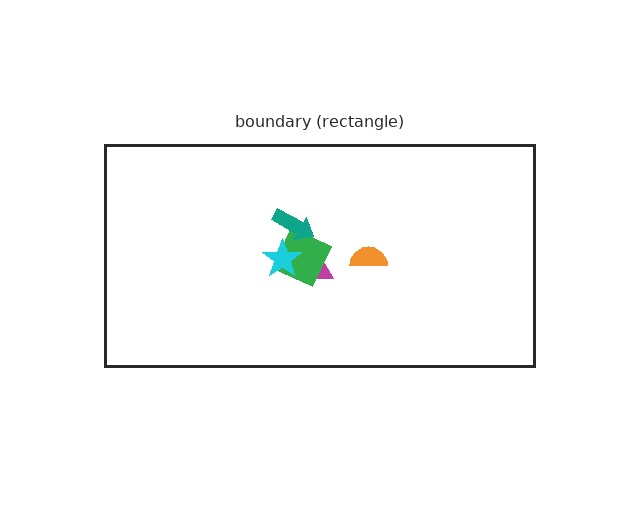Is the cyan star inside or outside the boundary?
Inside.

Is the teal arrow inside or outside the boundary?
Inside.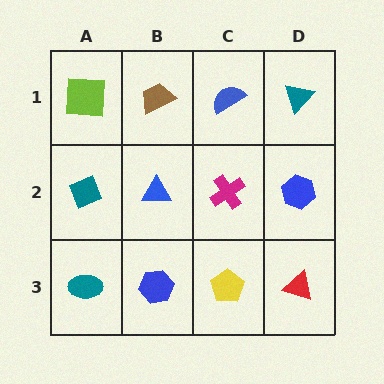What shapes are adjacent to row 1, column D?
A blue hexagon (row 2, column D), a blue semicircle (row 1, column C).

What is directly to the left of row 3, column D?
A yellow pentagon.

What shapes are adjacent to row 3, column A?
A teal diamond (row 2, column A), a blue hexagon (row 3, column B).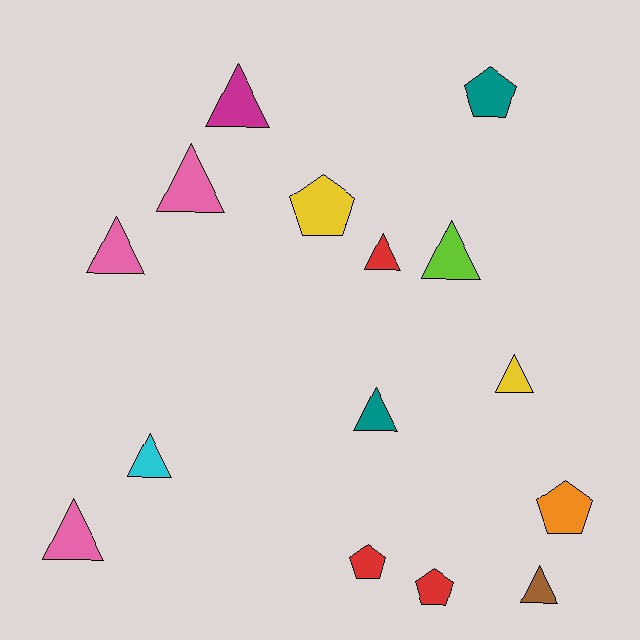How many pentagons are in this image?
There are 5 pentagons.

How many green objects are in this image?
There are no green objects.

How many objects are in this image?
There are 15 objects.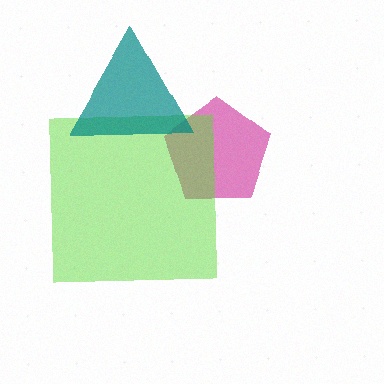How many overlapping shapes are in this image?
There are 3 overlapping shapes in the image.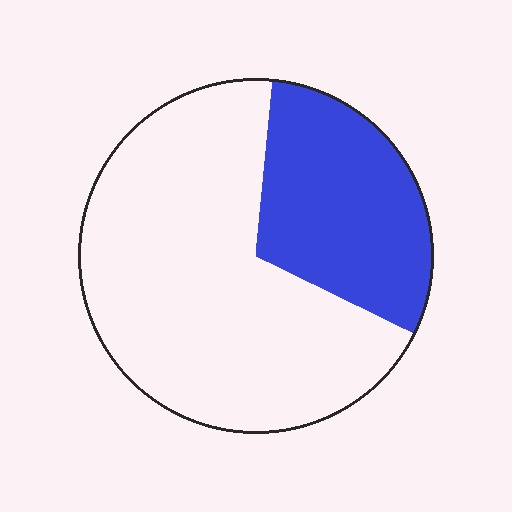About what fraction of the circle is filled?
About one third (1/3).